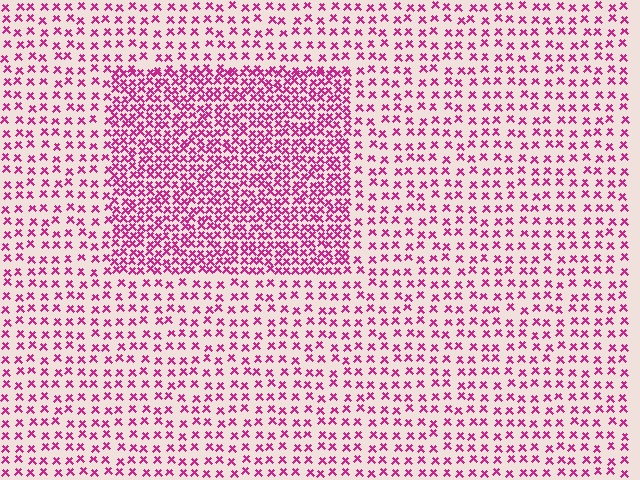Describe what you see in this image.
The image contains small magenta elements arranged at two different densities. A rectangle-shaped region is visible where the elements are more densely packed than the surrounding area.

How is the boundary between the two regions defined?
The boundary is defined by a change in element density (approximately 2.2x ratio). All elements are the same color, size, and shape.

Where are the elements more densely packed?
The elements are more densely packed inside the rectangle boundary.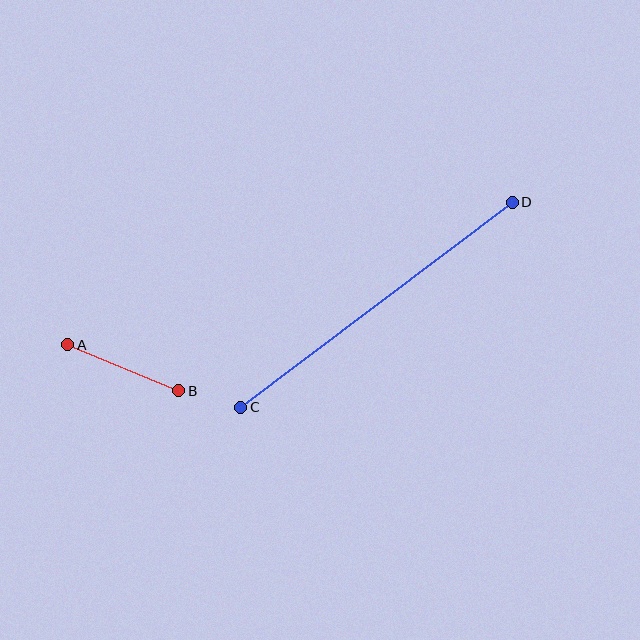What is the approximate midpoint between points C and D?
The midpoint is at approximately (376, 305) pixels.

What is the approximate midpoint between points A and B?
The midpoint is at approximately (123, 368) pixels.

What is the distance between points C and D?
The distance is approximately 340 pixels.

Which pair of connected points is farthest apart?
Points C and D are farthest apart.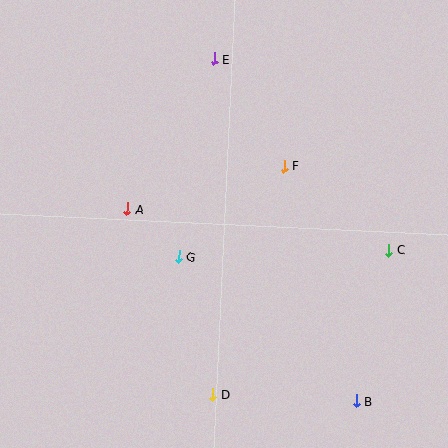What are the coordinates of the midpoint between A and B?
The midpoint between A and B is at (242, 305).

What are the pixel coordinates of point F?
Point F is at (284, 166).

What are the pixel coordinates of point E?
Point E is at (214, 59).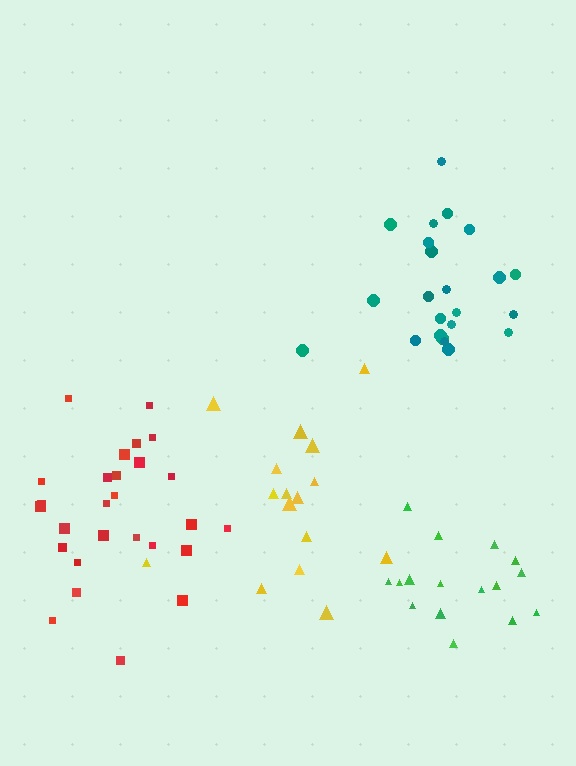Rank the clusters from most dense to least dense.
green, teal, red, yellow.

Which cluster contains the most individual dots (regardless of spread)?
Red (27).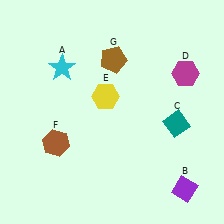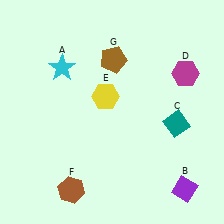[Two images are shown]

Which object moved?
The brown hexagon (F) moved down.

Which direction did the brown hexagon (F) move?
The brown hexagon (F) moved down.